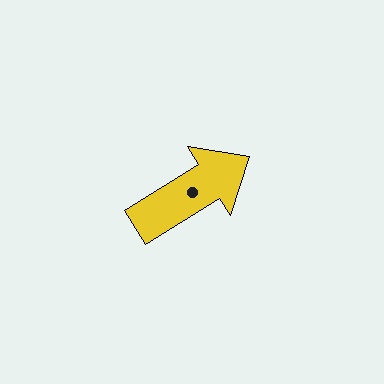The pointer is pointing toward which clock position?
Roughly 2 o'clock.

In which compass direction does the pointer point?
Northeast.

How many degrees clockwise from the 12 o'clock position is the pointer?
Approximately 58 degrees.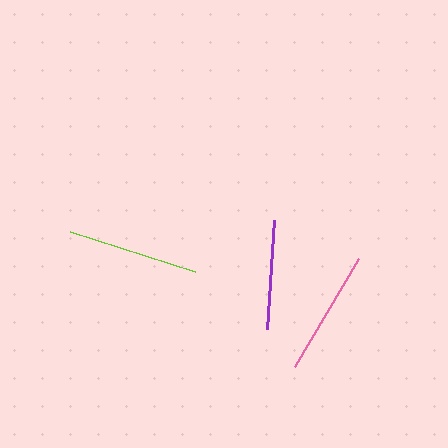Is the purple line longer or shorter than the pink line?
The pink line is longer than the purple line.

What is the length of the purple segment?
The purple segment is approximately 109 pixels long.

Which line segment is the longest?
The lime line is the longest at approximately 131 pixels.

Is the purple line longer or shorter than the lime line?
The lime line is longer than the purple line.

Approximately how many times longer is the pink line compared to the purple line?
The pink line is approximately 1.2 times the length of the purple line.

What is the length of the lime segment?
The lime segment is approximately 131 pixels long.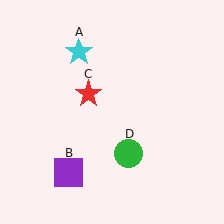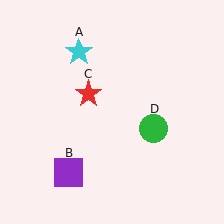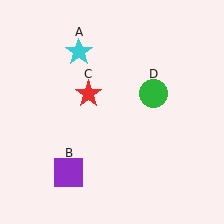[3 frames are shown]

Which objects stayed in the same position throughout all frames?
Cyan star (object A) and purple square (object B) and red star (object C) remained stationary.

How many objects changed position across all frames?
1 object changed position: green circle (object D).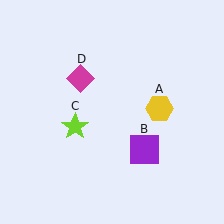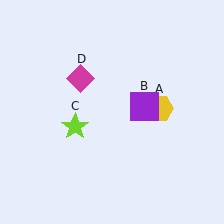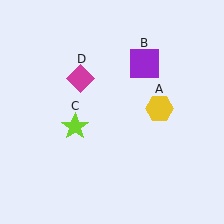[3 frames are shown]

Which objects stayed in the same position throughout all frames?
Yellow hexagon (object A) and lime star (object C) and magenta diamond (object D) remained stationary.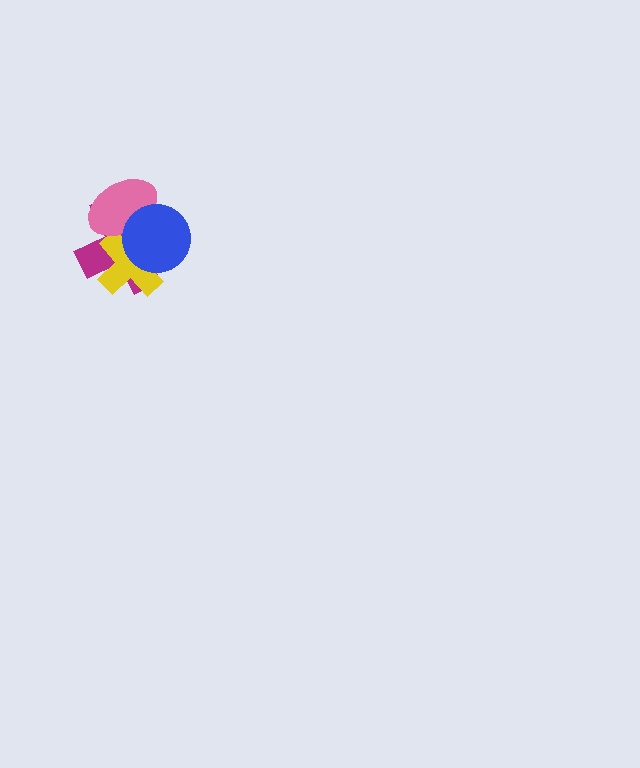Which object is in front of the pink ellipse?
The blue circle is in front of the pink ellipse.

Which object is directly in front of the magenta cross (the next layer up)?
The yellow cross is directly in front of the magenta cross.